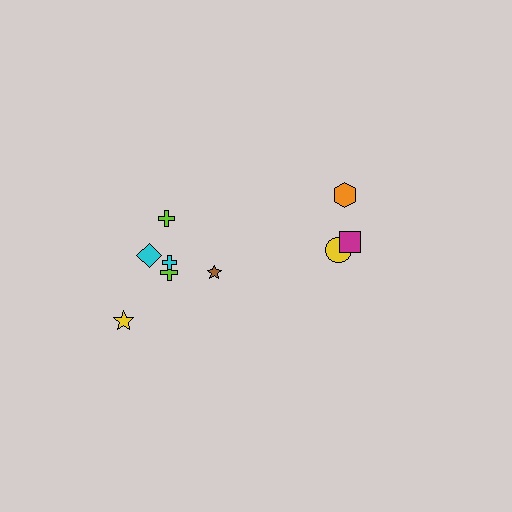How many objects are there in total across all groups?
There are 9 objects.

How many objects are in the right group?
There are 3 objects.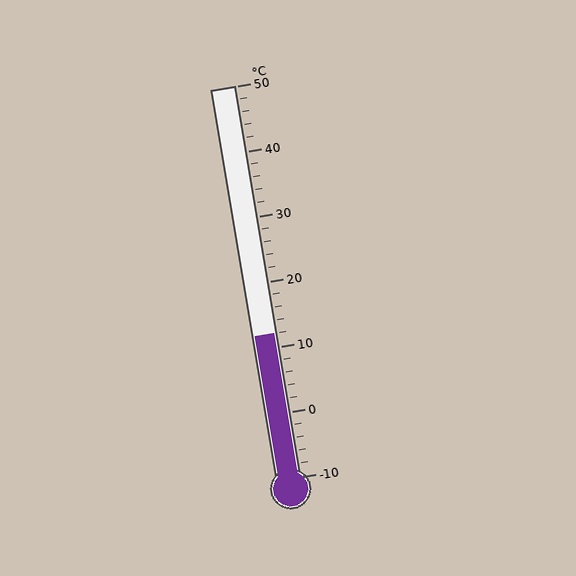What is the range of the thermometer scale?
The thermometer scale ranges from -10°C to 50°C.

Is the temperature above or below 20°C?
The temperature is below 20°C.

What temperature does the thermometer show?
The thermometer shows approximately 12°C.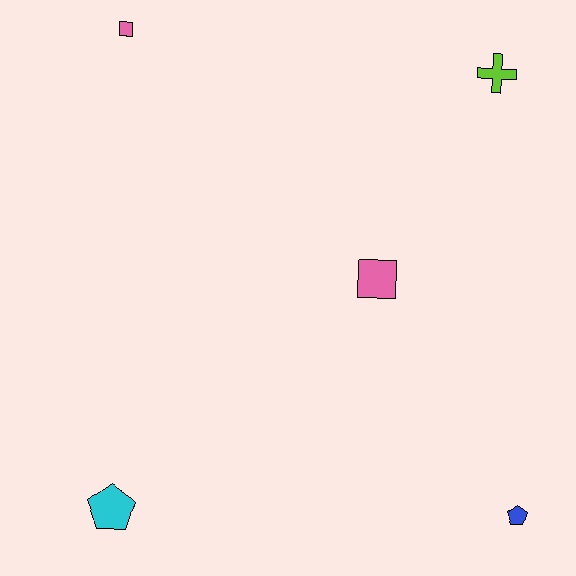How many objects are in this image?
There are 5 objects.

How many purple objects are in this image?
There are no purple objects.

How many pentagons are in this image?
There are 2 pentagons.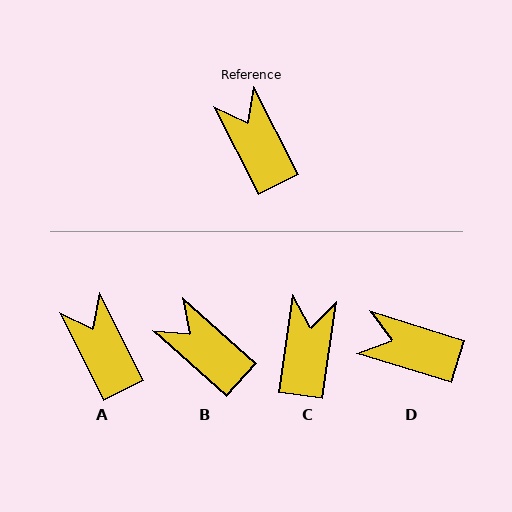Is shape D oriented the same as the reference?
No, it is off by about 46 degrees.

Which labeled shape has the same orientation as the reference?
A.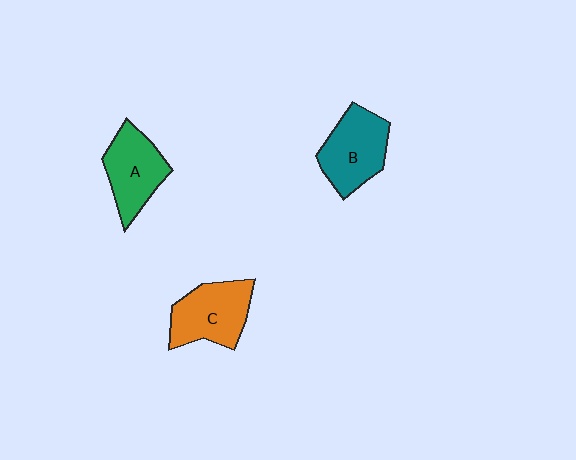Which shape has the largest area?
Shape C (orange).